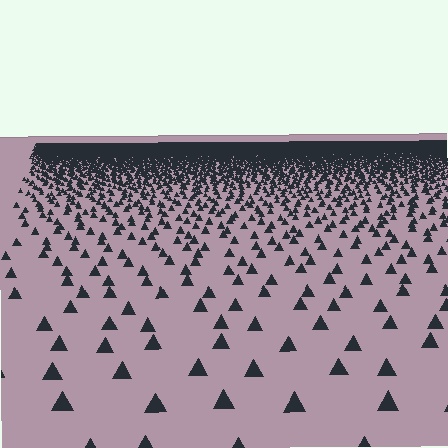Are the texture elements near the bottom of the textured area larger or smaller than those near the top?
Larger. Near the bottom, elements are closer to the viewer and appear at a bigger on-screen size.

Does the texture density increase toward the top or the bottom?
Density increases toward the top.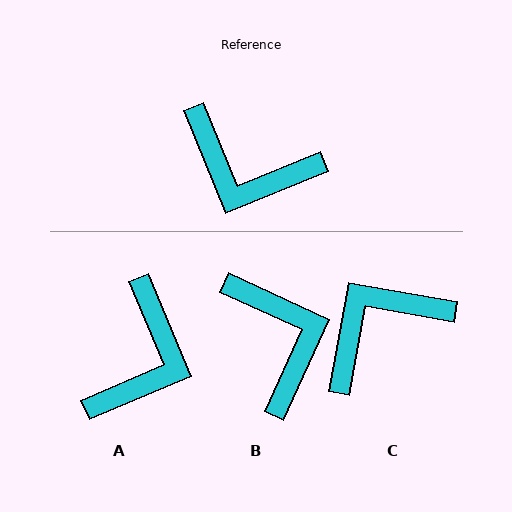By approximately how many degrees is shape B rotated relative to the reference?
Approximately 133 degrees counter-clockwise.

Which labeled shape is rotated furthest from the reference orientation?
B, about 133 degrees away.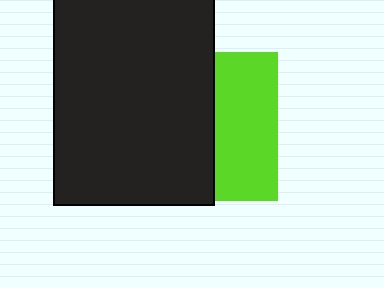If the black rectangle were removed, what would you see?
You would see the complete lime square.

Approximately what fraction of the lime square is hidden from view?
Roughly 58% of the lime square is hidden behind the black rectangle.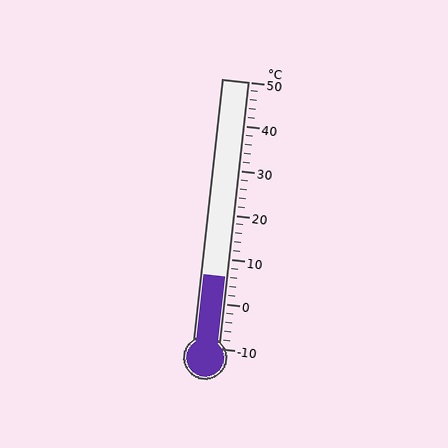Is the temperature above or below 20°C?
The temperature is below 20°C.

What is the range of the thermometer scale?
The thermometer scale ranges from -10°C to 50°C.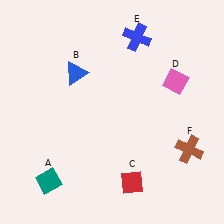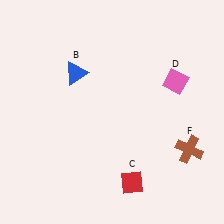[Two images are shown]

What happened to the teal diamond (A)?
The teal diamond (A) was removed in Image 2. It was in the bottom-left area of Image 1.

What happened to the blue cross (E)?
The blue cross (E) was removed in Image 2. It was in the top-right area of Image 1.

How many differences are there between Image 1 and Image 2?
There are 2 differences between the two images.